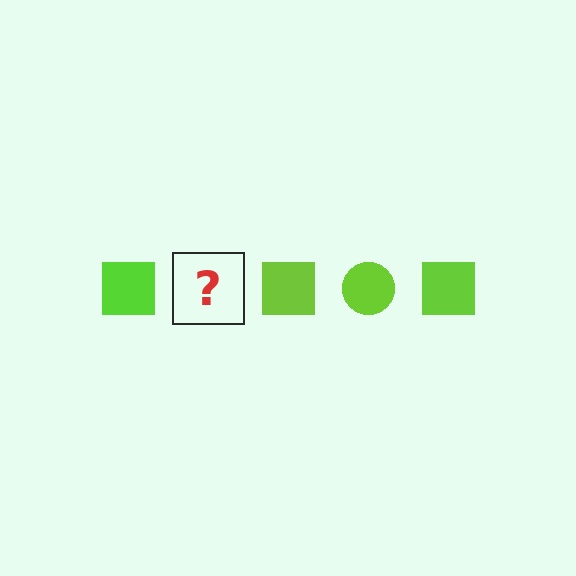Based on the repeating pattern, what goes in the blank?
The blank should be a lime circle.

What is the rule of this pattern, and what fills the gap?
The rule is that the pattern cycles through square, circle shapes in lime. The gap should be filled with a lime circle.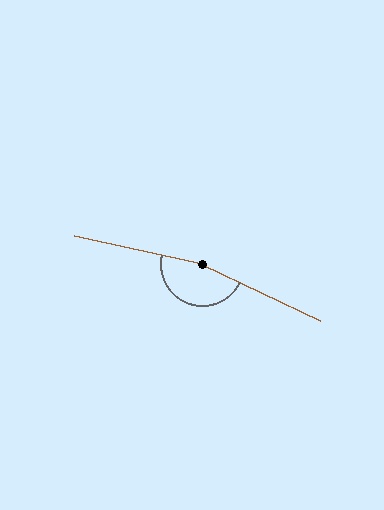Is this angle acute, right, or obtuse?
It is obtuse.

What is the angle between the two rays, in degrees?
Approximately 167 degrees.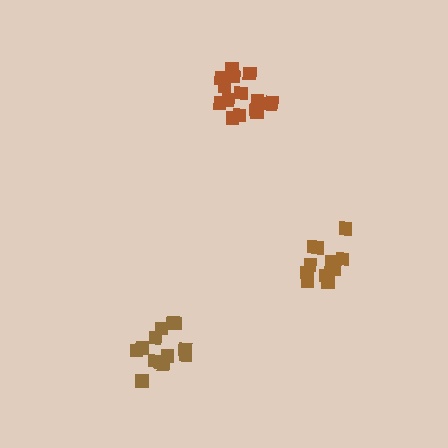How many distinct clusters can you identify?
There are 3 distinct clusters.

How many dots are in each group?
Group 1: 15 dots, Group 2: 13 dots, Group 3: 11 dots (39 total).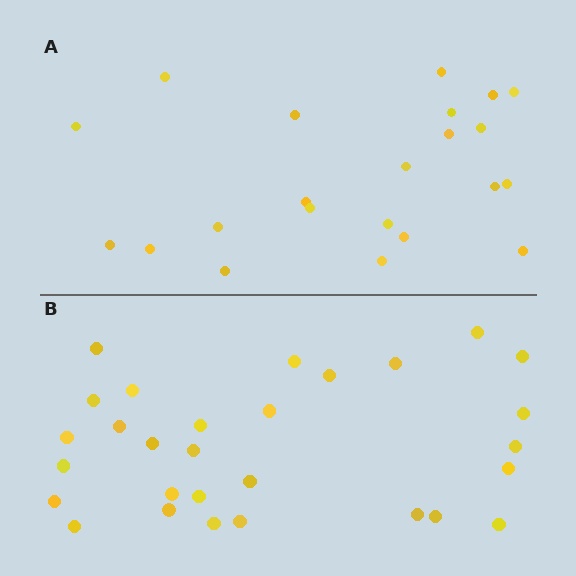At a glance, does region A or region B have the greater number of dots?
Region B (the bottom region) has more dots.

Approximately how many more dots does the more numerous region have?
Region B has roughly 8 or so more dots than region A.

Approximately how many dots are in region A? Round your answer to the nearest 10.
About 20 dots. (The exact count is 22, which rounds to 20.)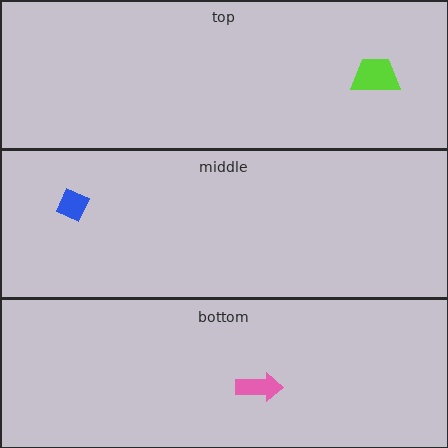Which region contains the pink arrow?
The bottom region.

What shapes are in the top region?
The lime trapezoid.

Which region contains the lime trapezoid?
The top region.